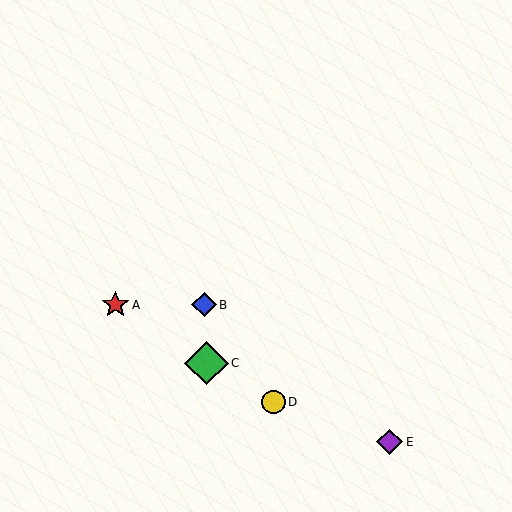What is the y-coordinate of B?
Object B is at y≈305.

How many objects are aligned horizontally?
2 objects (A, B) are aligned horizontally.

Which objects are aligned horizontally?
Objects A, B are aligned horizontally.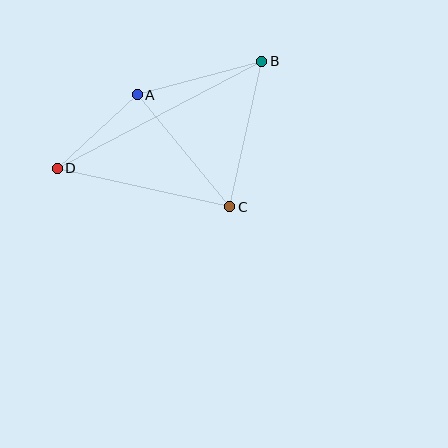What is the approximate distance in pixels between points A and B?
The distance between A and B is approximately 129 pixels.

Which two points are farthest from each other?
Points B and D are farthest from each other.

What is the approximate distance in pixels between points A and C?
The distance between A and C is approximately 145 pixels.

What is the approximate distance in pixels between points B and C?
The distance between B and C is approximately 149 pixels.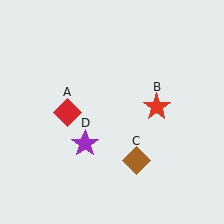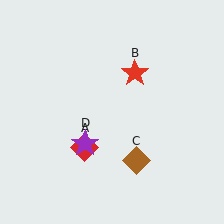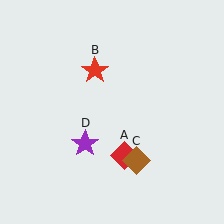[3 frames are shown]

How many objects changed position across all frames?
2 objects changed position: red diamond (object A), red star (object B).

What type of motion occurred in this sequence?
The red diamond (object A), red star (object B) rotated counterclockwise around the center of the scene.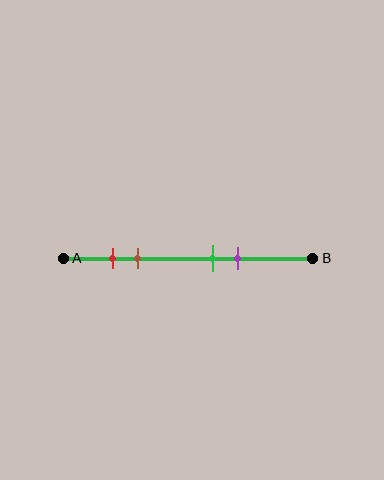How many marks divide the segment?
There are 4 marks dividing the segment.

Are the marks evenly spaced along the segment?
No, the marks are not evenly spaced.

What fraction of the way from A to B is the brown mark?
The brown mark is approximately 30% (0.3) of the way from A to B.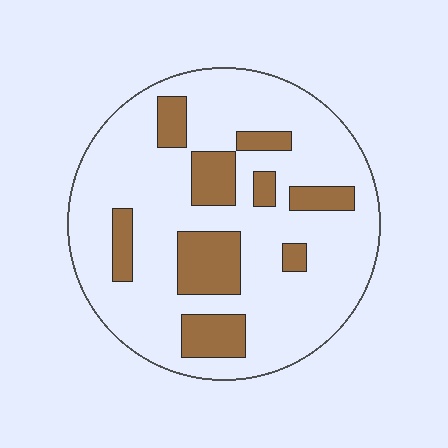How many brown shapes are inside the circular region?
9.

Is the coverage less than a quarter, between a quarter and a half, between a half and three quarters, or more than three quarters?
Less than a quarter.